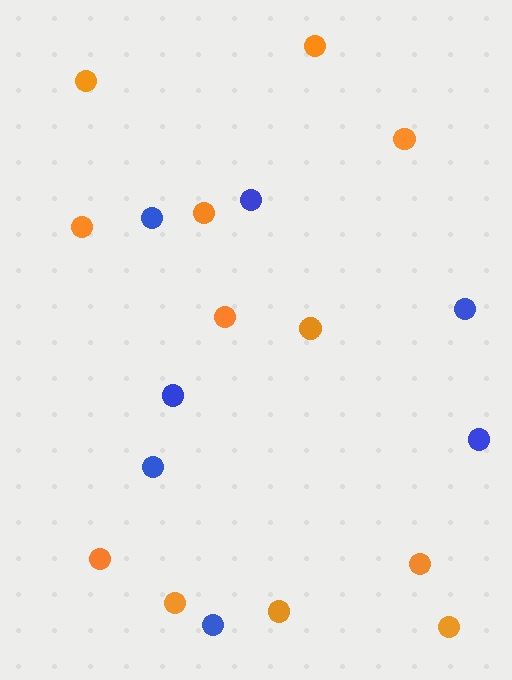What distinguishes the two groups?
There are 2 groups: one group of blue circles (7) and one group of orange circles (12).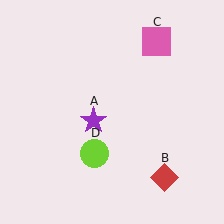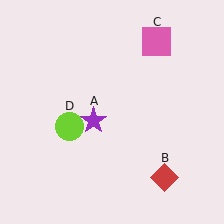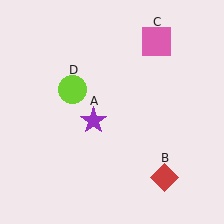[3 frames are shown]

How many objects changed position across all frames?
1 object changed position: lime circle (object D).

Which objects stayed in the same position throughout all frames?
Purple star (object A) and red diamond (object B) and pink square (object C) remained stationary.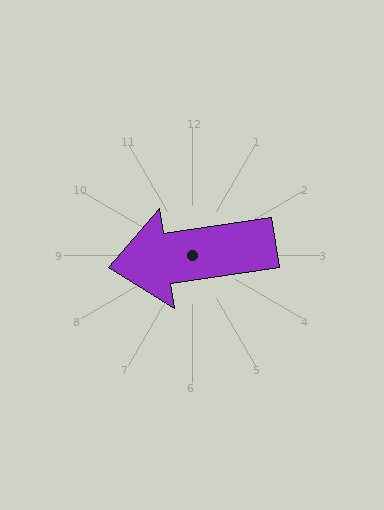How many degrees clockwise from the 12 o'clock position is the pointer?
Approximately 261 degrees.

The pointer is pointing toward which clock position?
Roughly 9 o'clock.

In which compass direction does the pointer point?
West.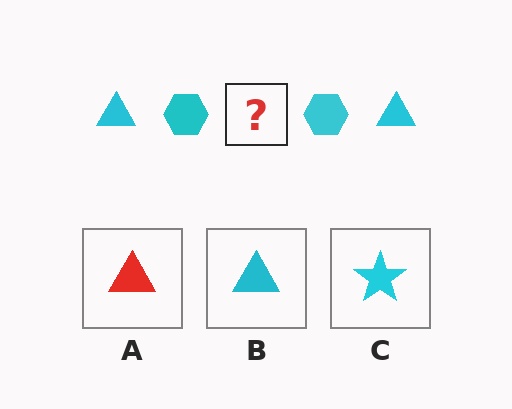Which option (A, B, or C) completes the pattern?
B.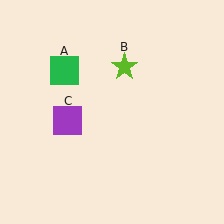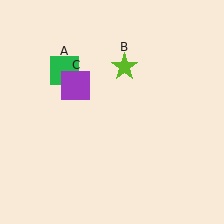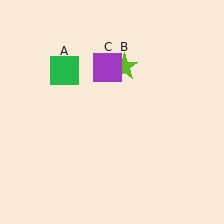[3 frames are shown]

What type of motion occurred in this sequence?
The purple square (object C) rotated clockwise around the center of the scene.